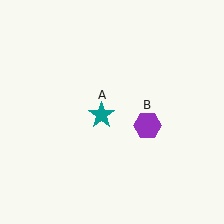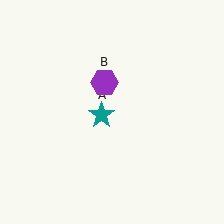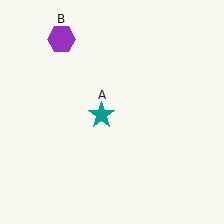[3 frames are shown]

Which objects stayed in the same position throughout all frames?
Teal star (object A) remained stationary.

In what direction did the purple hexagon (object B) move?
The purple hexagon (object B) moved up and to the left.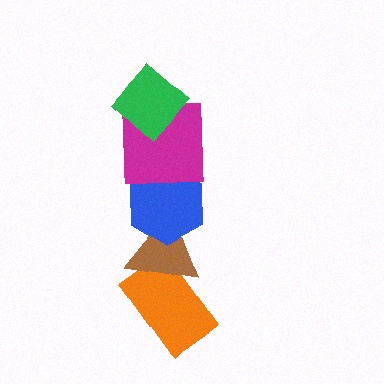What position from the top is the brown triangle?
The brown triangle is 4th from the top.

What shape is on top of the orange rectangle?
The brown triangle is on top of the orange rectangle.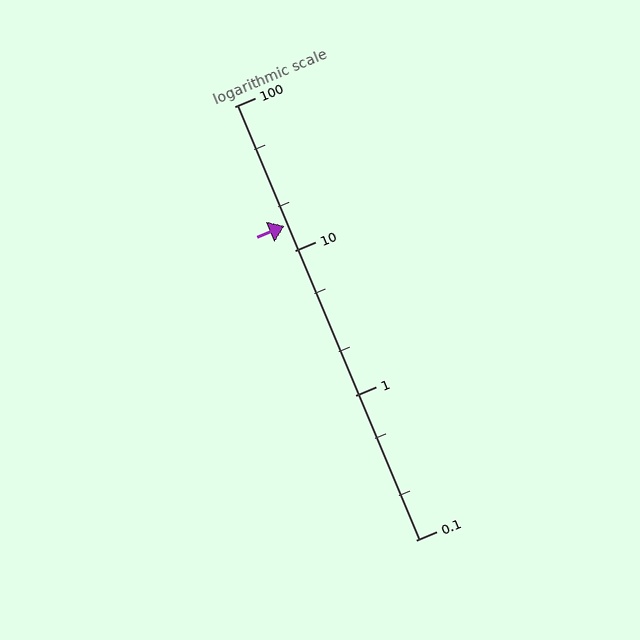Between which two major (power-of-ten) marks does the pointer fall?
The pointer is between 10 and 100.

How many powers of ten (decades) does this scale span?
The scale spans 3 decades, from 0.1 to 100.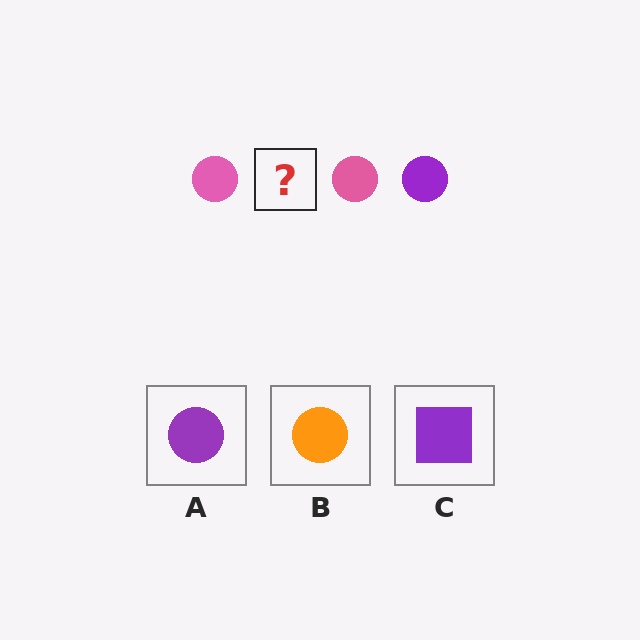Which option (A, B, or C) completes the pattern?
A.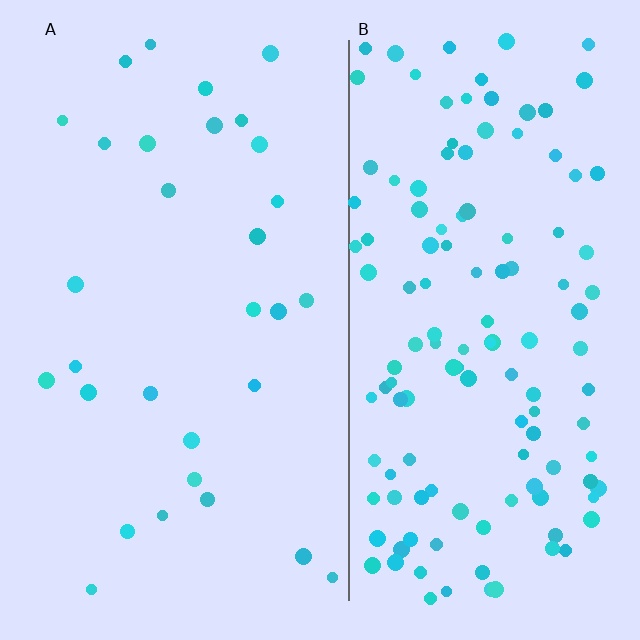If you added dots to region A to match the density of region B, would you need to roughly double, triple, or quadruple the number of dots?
Approximately quadruple.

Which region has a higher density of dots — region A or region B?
B (the right).